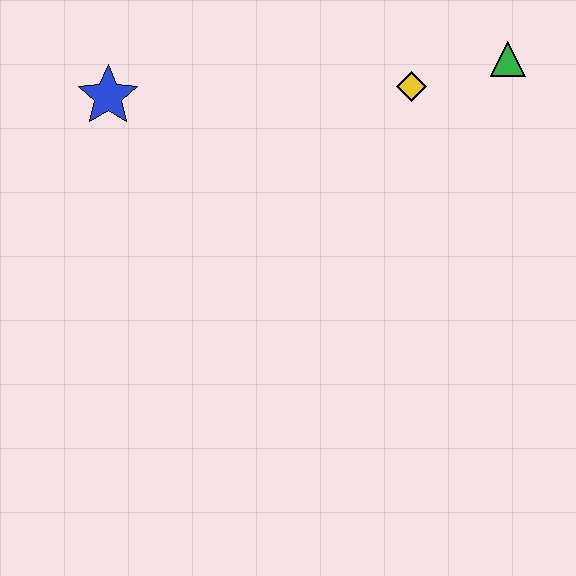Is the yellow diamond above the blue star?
Yes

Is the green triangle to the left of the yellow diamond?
No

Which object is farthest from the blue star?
The green triangle is farthest from the blue star.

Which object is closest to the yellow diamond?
The green triangle is closest to the yellow diamond.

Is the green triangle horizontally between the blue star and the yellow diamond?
No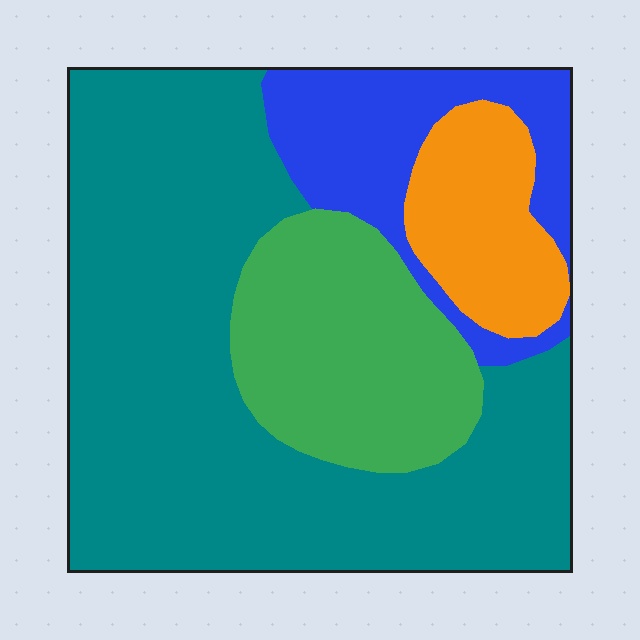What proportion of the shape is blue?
Blue takes up about one sixth (1/6) of the shape.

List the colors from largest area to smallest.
From largest to smallest: teal, green, blue, orange.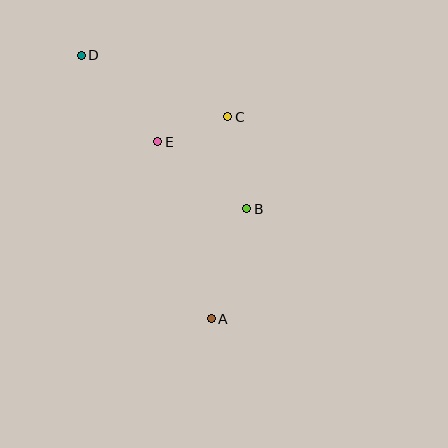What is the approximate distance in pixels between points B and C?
The distance between B and C is approximately 94 pixels.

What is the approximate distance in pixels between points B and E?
The distance between B and E is approximately 111 pixels.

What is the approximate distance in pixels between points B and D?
The distance between B and D is approximately 226 pixels.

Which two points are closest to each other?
Points C and E are closest to each other.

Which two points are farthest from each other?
Points A and D are farthest from each other.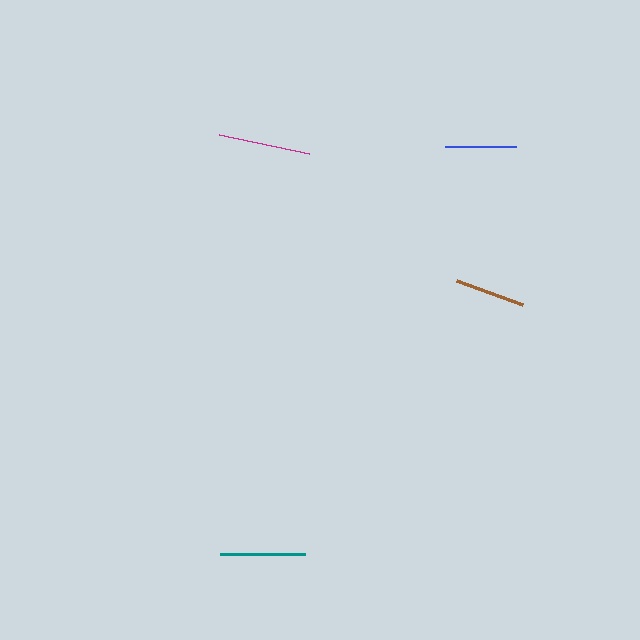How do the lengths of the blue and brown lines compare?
The blue and brown lines are approximately the same length.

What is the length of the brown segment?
The brown segment is approximately 70 pixels long.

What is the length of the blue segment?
The blue segment is approximately 71 pixels long.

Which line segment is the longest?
The magenta line is the longest at approximately 92 pixels.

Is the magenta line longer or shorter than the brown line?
The magenta line is longer than the brown line.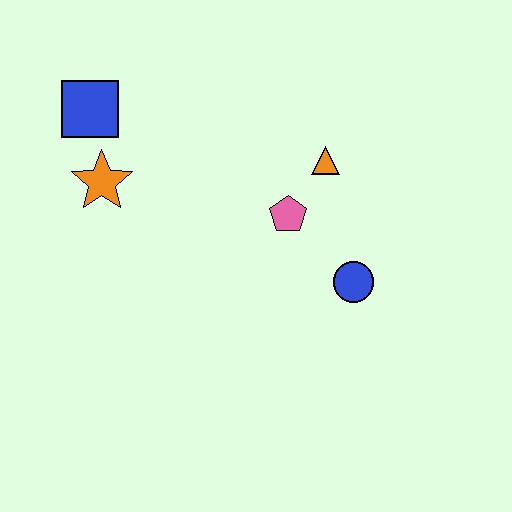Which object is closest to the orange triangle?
The pink pentagon is closest to the orange triangle.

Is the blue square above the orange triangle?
Yes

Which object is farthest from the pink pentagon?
The blue square is farthest from the pink pentagon.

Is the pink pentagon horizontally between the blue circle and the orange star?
Yes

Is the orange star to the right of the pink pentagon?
No